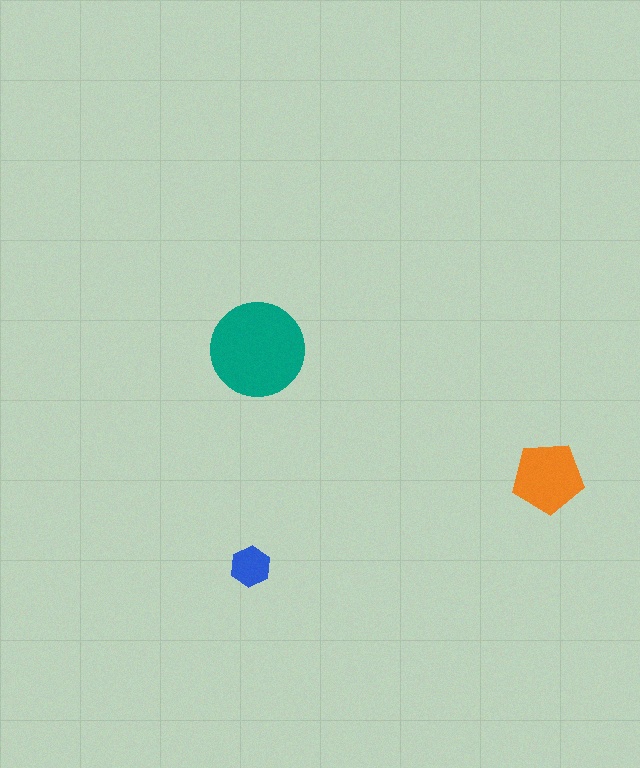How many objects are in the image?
There are 3 objects in the image.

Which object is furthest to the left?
The blue hexagon is leftmost.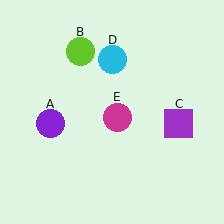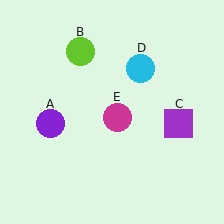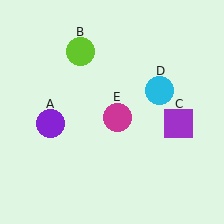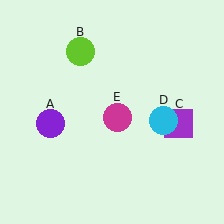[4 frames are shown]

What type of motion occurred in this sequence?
The cyan circle (object D) rotated clockwise around the center of the scene.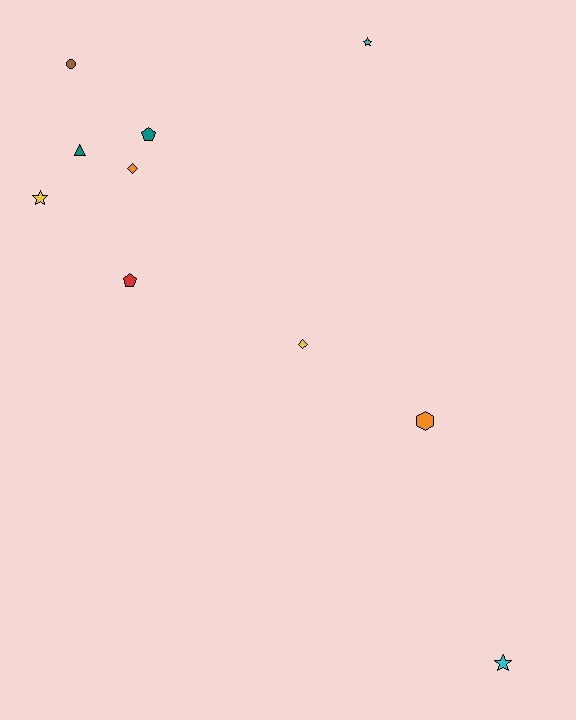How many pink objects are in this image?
There are no pink objects.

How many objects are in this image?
There are 10 objects.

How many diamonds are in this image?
There are 2 diamonds.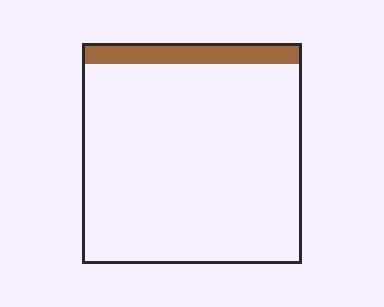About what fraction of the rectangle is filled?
About one tenth (1/10).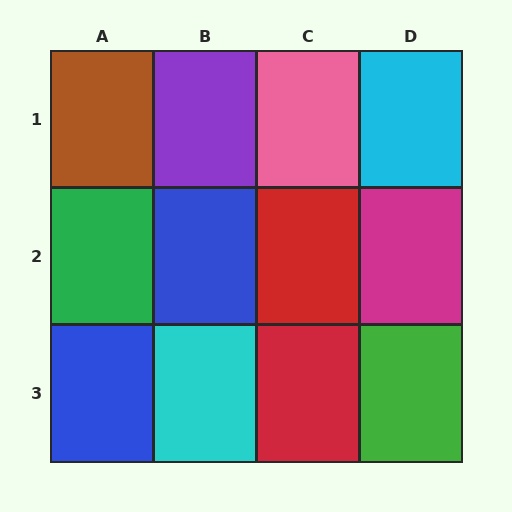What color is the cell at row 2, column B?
Blue.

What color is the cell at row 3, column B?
Cyan.